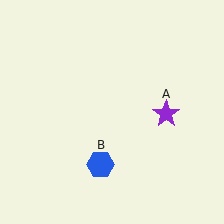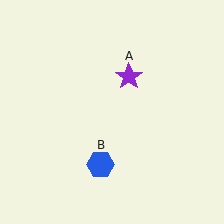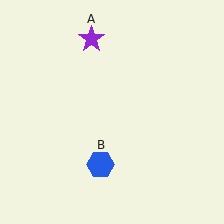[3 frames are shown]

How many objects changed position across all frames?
1 object changed position: purple star (object A).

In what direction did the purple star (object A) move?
The purple star (object A) moved up and to the left.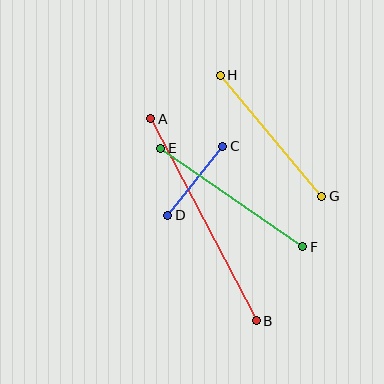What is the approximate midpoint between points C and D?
The midpoint is at approximately (195, 181) pixels.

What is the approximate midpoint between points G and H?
The midpoint is at approximately (271, 136) pixels.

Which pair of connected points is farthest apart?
Points A and B are farthest apart.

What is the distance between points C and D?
The distance is approximately 88 pixels.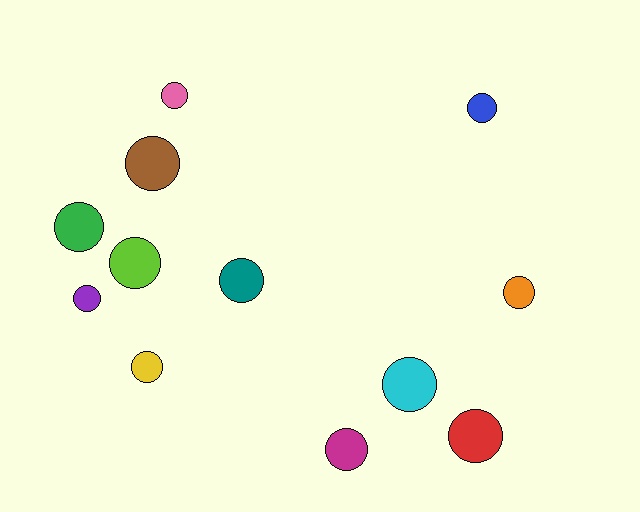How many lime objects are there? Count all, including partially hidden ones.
There is 1 lime object.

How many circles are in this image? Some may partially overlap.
There are 12 circles.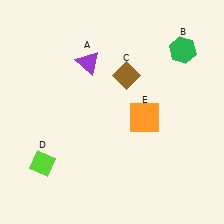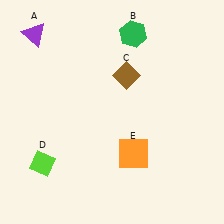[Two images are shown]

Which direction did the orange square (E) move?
The orange square (E) moved down.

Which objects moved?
The objects that moved are: the purple triangle (A), the green hexagon (B), the orange square (E).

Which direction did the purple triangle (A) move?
The purple triangle (A) moved left.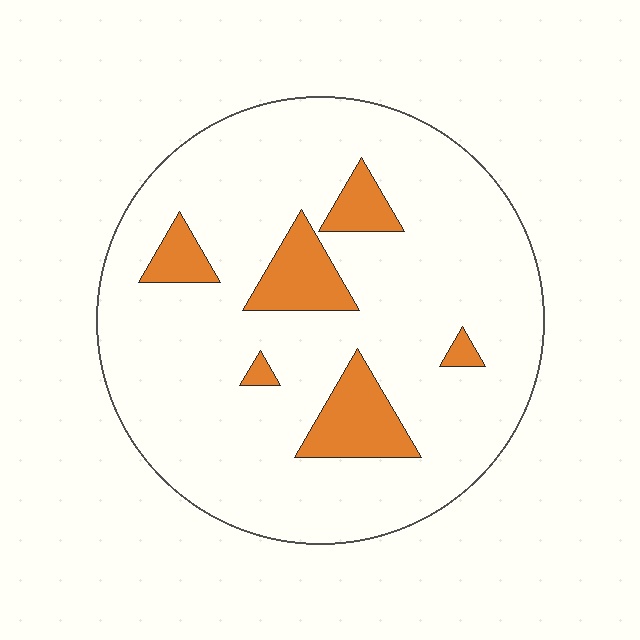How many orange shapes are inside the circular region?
6.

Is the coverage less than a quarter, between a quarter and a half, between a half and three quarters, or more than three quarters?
Less than a quarter.